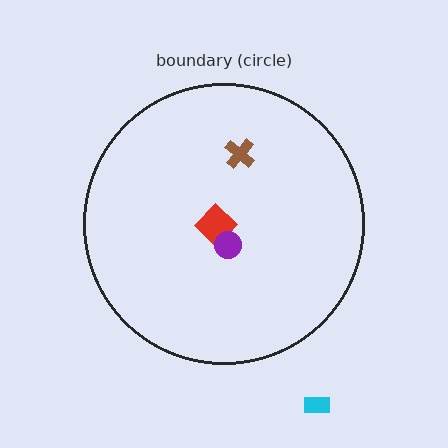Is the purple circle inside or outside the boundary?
Inside.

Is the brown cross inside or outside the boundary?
Inside.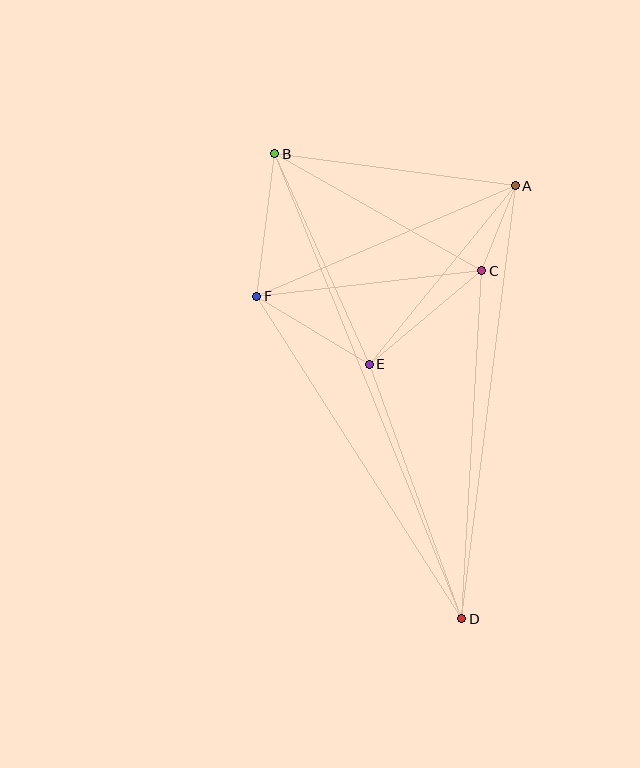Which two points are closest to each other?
Points A and C are closest to each other.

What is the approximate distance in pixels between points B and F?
The distance between B and F is approximately 144 pixels.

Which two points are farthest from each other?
Points B and D are farthest from each other.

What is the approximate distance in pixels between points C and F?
The distance between C and F is approximately 226 pixels.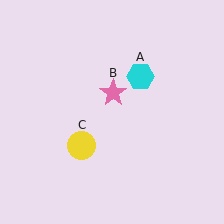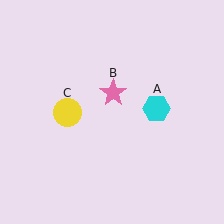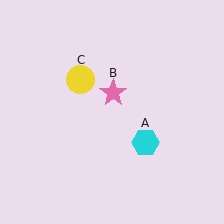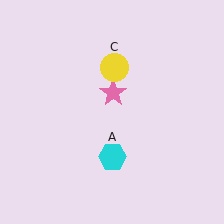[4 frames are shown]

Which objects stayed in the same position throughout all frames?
Pink star (object B) remained stationary.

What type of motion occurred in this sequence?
The cyan hexagon (object A), yellow circle (object C) rotated clockwise around the center of the scene.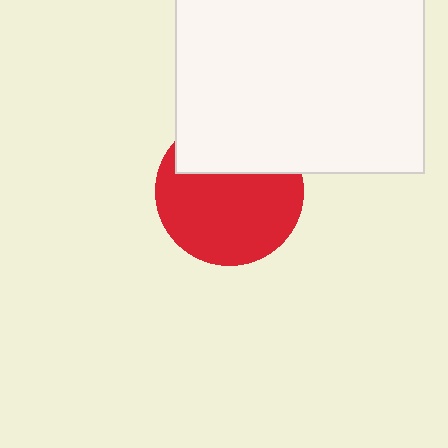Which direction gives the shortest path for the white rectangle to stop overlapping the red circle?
Moving up gives the shortest separation.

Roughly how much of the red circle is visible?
Most of it is visible (roughly 67%).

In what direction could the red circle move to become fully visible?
The red circle could move down. That would shift it out from behind the white rectangle entirely.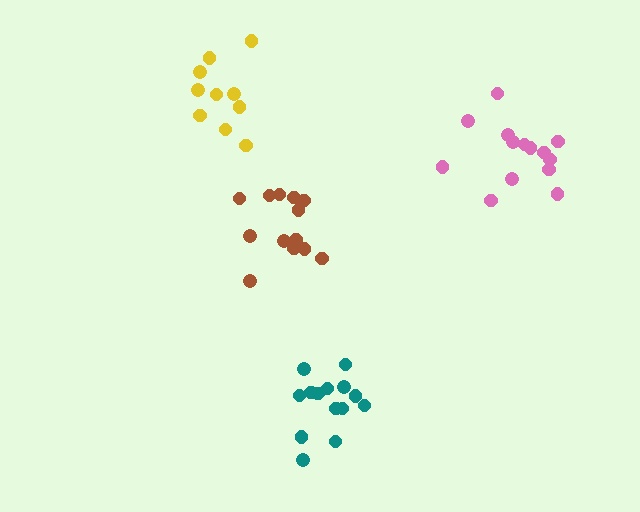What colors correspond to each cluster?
The clusters are colored: yellow, brown, pink, teal.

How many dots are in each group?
Group 1: 10 dots, Group 2: 13 dots, Group 3: 14 dots, Group 4: 14 dots (51 total).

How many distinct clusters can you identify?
There are 4 distinct clusters.